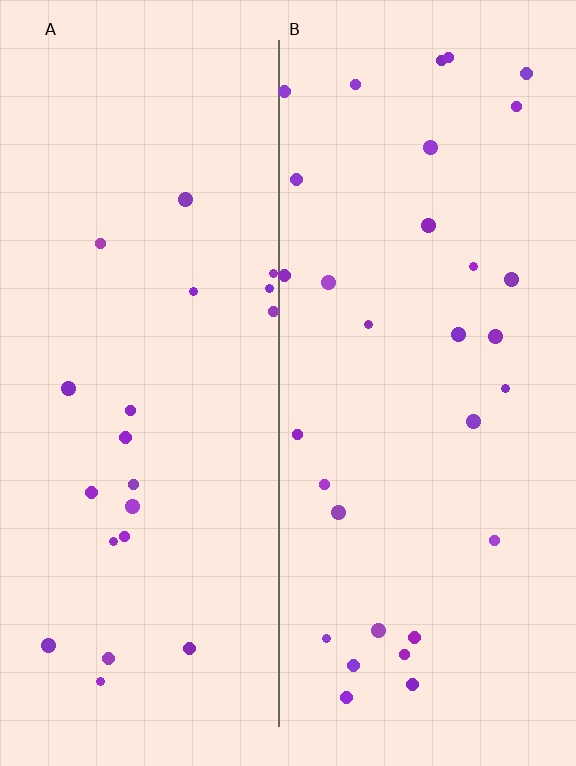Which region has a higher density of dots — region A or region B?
B (the right).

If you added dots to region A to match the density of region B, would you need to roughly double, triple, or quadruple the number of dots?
Approximately double.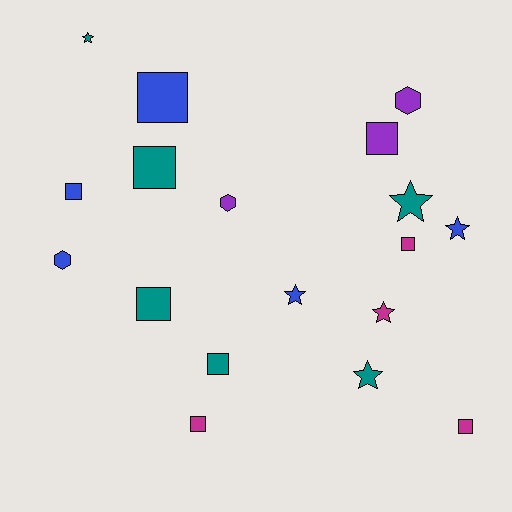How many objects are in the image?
There are 18 objects.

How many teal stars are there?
There are 3 teal stars.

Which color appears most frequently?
Teal, with 6 objects.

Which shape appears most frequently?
Square, with 9 objects.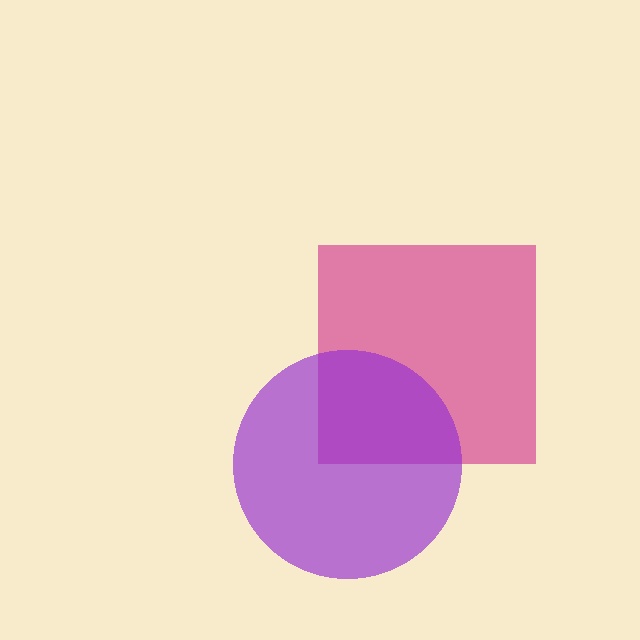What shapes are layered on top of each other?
The layered shapes are: a magenta square, a purple circle.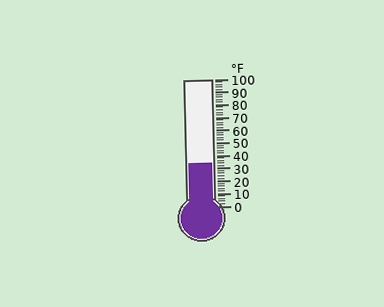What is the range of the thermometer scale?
The thermometer scale ranges from 0°F to 100°F.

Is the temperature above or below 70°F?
The temperature is below 70°F.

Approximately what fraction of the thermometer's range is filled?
The thermometer is filled to approximately 35% of its range.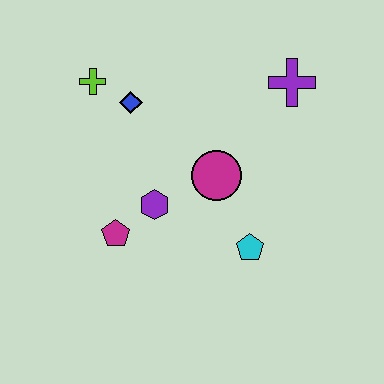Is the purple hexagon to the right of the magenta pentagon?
Yes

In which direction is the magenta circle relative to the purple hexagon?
The magenta circle is to the right of the purple hexagon.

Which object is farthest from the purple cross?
The magenta pentagon is farthest from the purple cross.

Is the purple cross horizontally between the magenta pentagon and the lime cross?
No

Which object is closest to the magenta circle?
The purple hexagon is closest to the magenta circle.